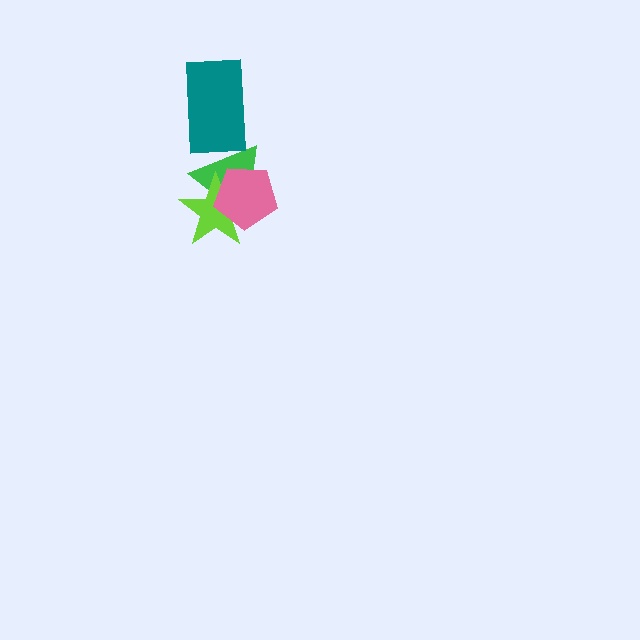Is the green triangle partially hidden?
Yes, it is partially covered by another shape.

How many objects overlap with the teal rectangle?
1 object overlaps with the teal rectangle.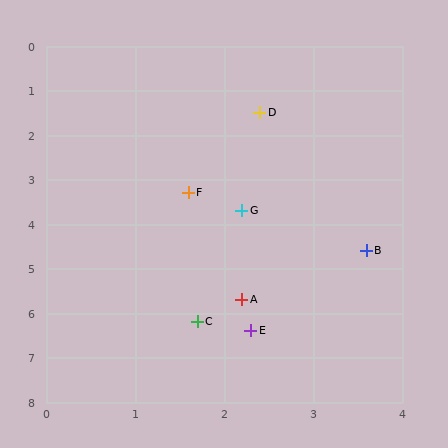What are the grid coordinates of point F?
Point F is at approximately (1.6, 3.3).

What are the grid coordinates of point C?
Point C is at approximately (1.7, 6.2).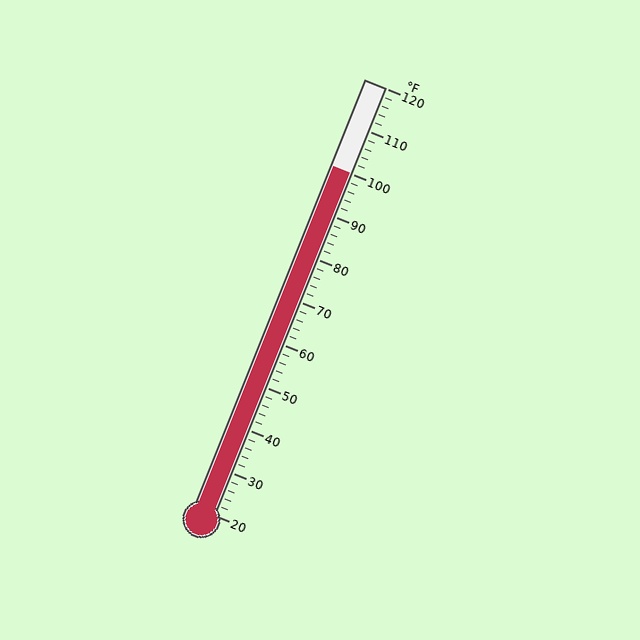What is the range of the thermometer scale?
The thermometer scale ranges from 20°F to 120°F.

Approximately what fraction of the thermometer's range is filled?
The thermometer is filled to approximately 80% of its range.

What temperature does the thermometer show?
The thermometer shows approximately 100°F.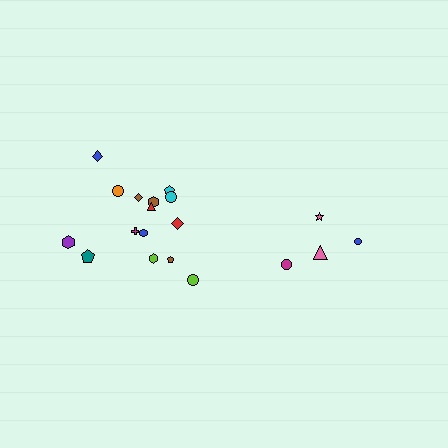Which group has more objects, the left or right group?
The left group.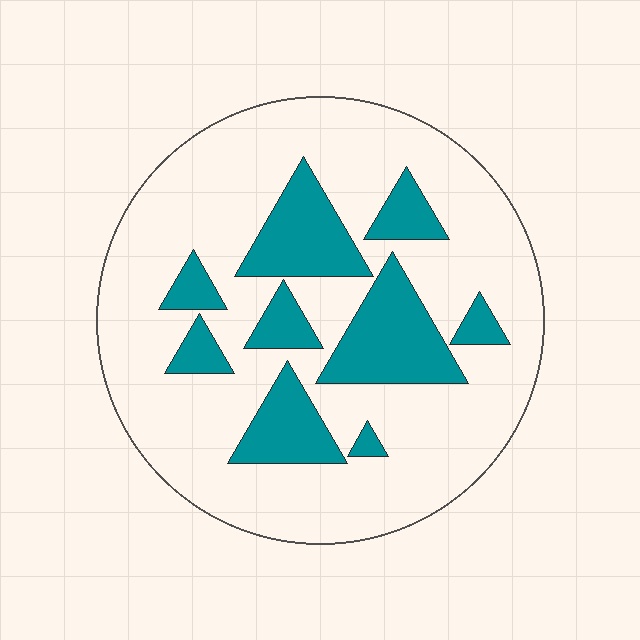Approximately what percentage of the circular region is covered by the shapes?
Approximately 25%.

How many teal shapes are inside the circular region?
9.